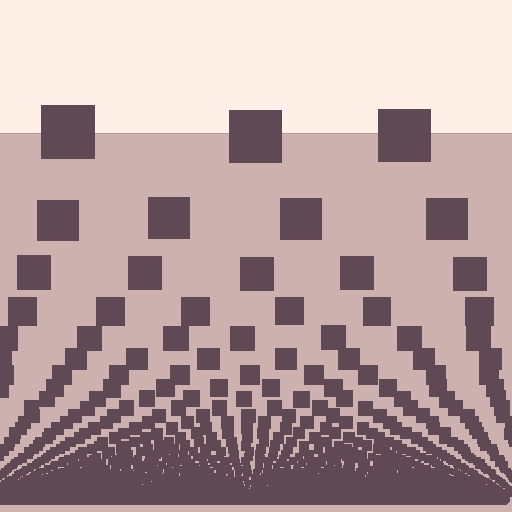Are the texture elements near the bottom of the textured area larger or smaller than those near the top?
Smaller. The gradient is inverted — elements near the bottom are smaller and denser.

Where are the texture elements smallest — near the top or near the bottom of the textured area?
Near the bottom.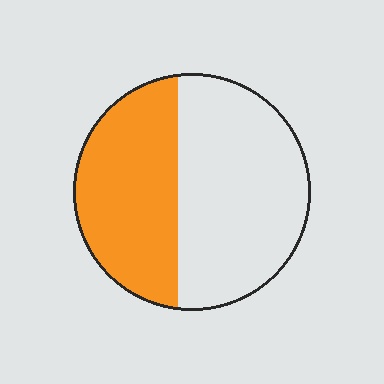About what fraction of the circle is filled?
About two fifths (2/5).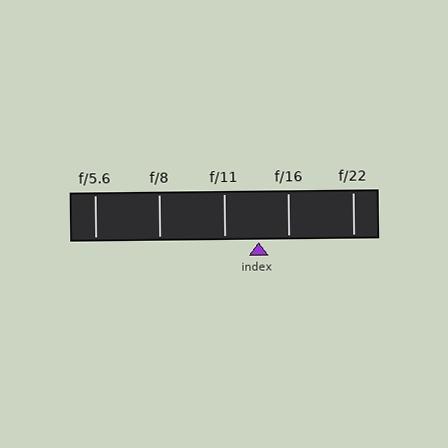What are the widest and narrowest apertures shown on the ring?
The widest aperture shown is f/5.6 and the narrowest is f/22.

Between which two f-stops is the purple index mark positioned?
The index mark is between f/11 and f/16.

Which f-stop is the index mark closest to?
The index mark is closest to f/16.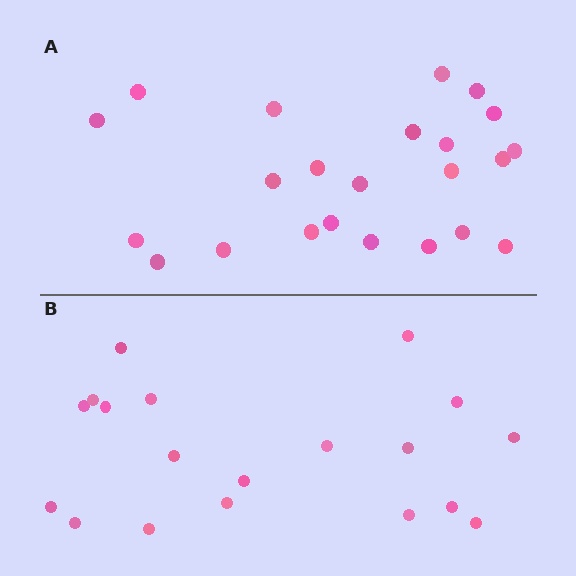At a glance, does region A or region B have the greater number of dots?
Region A (the top region) has more dots.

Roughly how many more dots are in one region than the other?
Region A has about 4 more dots than region B.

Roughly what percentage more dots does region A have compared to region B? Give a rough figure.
About 20% more.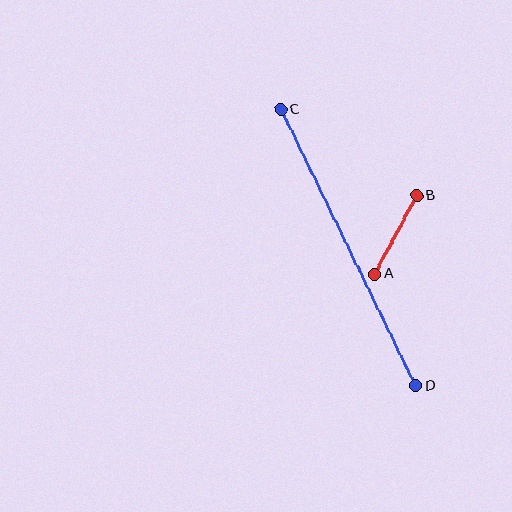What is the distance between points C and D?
The distance is approximately 308 pixels.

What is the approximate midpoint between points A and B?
The midpoint is at approximately (396, 235) pixels.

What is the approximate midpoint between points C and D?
The midpoint is at approximately (348, 248) pixels.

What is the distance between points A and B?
The distance is approximately 89 pixels.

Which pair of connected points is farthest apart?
Points C and D are farthest apart.